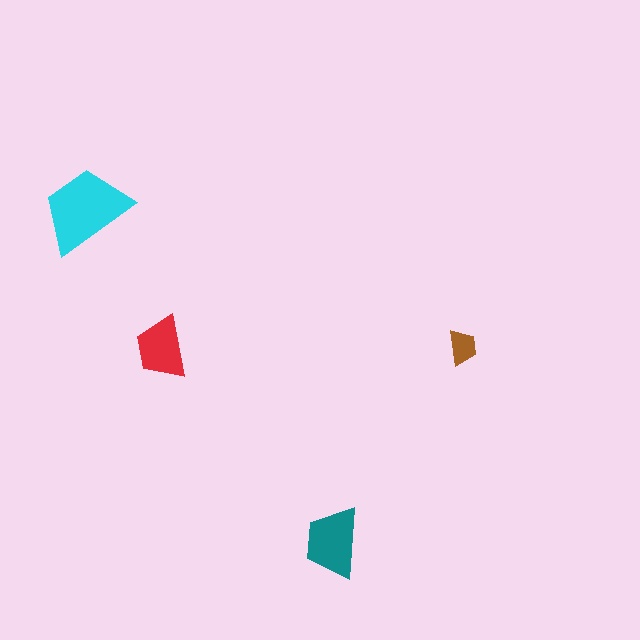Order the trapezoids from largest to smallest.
the cyan one, the teal one, the red one, the brown one.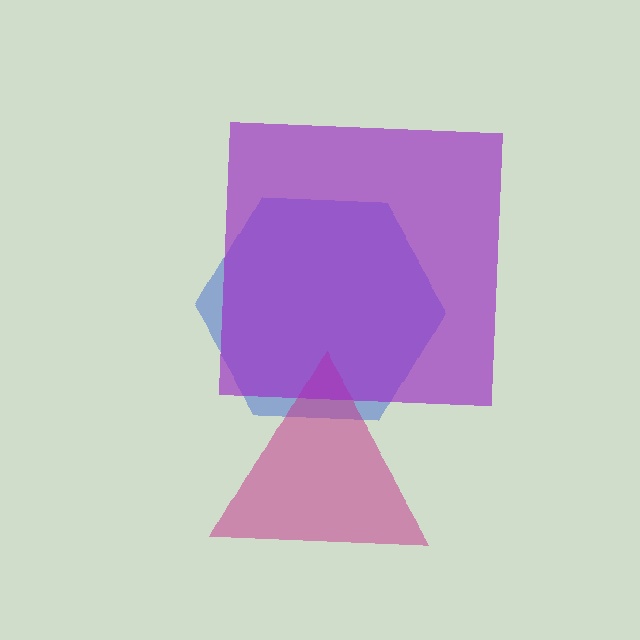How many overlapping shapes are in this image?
There are 3 overlapping shapes in the image.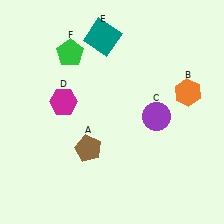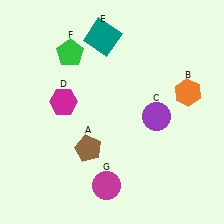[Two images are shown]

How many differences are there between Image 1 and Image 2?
There is 1 difference between the two images.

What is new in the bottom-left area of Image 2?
A magenta circle (G) was added in the bottom-left area of Image 2.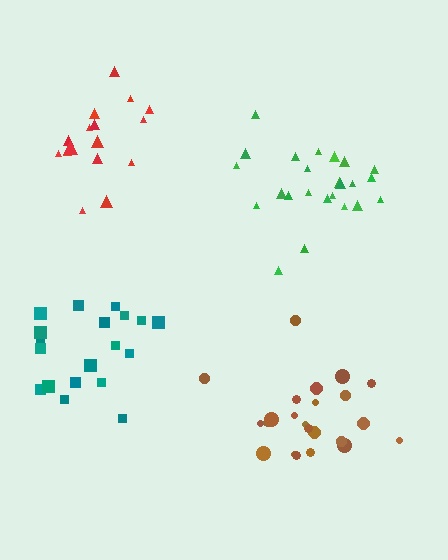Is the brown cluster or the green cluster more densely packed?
Brown.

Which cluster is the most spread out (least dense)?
Green.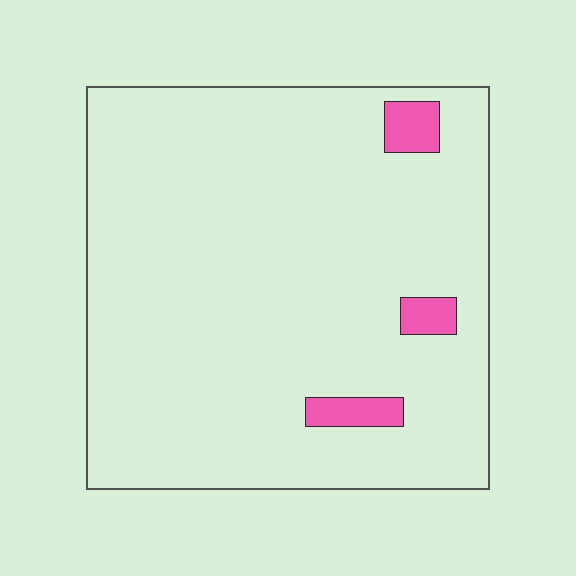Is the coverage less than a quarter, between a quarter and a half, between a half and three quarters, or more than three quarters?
Less than a quarter.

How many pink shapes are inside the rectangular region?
3.